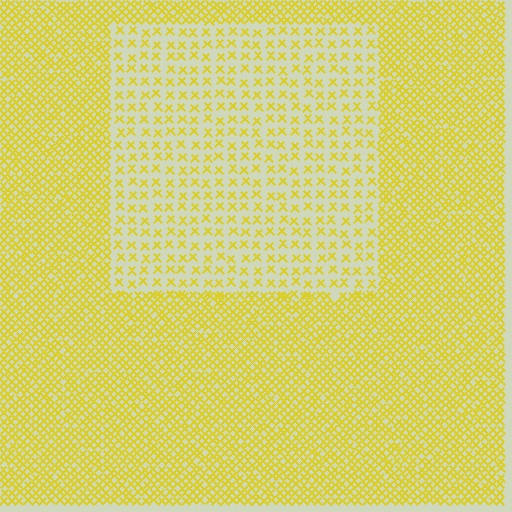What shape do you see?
I see a rectangle.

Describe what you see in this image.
The image contains small yellow elements arranged at two different densities. A rectangle-shaped region is visible where the elements are less densely packed than the surrounding area.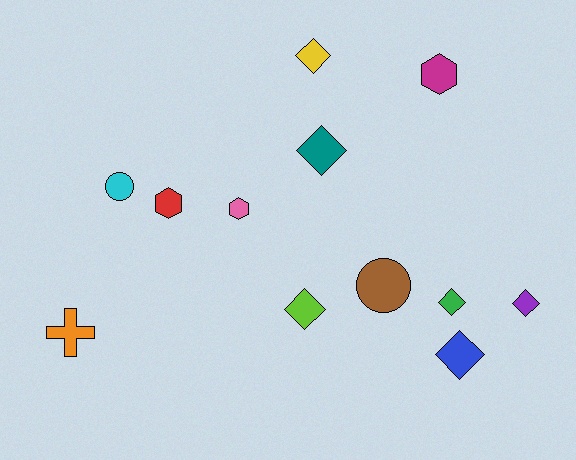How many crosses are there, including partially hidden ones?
There is 1 cross.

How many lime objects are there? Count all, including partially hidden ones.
There is 1 lime object.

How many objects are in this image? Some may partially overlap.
There are 12 objects.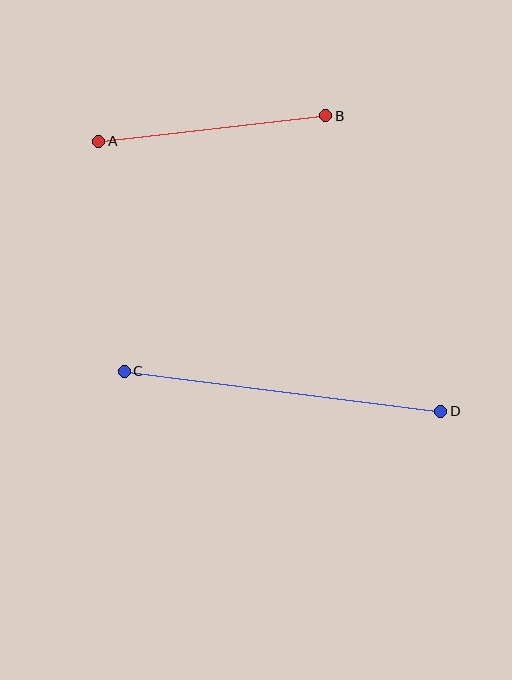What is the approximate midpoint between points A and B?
The midpoint is at approximately (212, 129) pixels.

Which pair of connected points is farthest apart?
Points C and D are farthest apart.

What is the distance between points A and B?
The distance is approximately 228 pixels.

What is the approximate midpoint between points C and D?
The midpoint is at approximately (283, 391) pixels.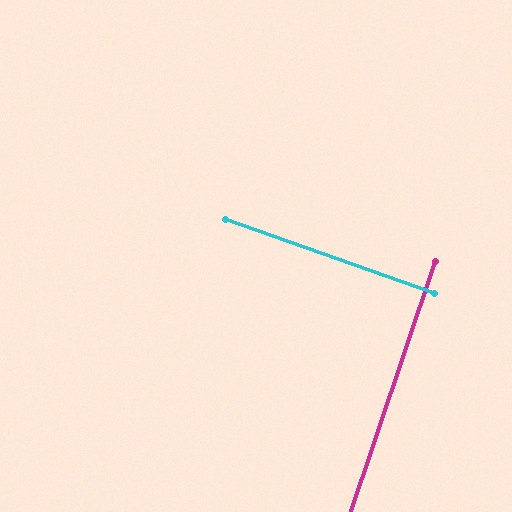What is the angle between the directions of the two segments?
Approximately 89 degrees.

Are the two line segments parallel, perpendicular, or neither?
Perpendicular — they meet at approximately 89°.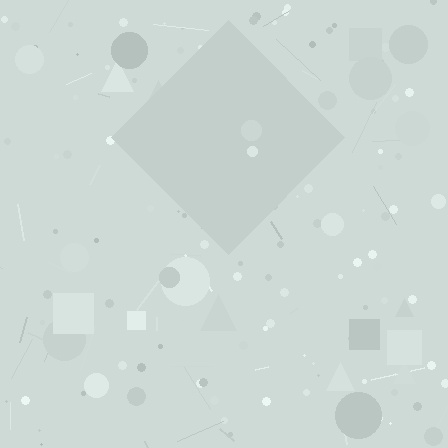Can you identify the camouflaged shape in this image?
The camouflaged shape is a diamond.